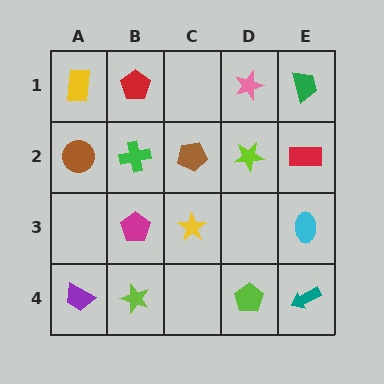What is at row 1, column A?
A yellow rectangle.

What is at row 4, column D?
A lime pentagon.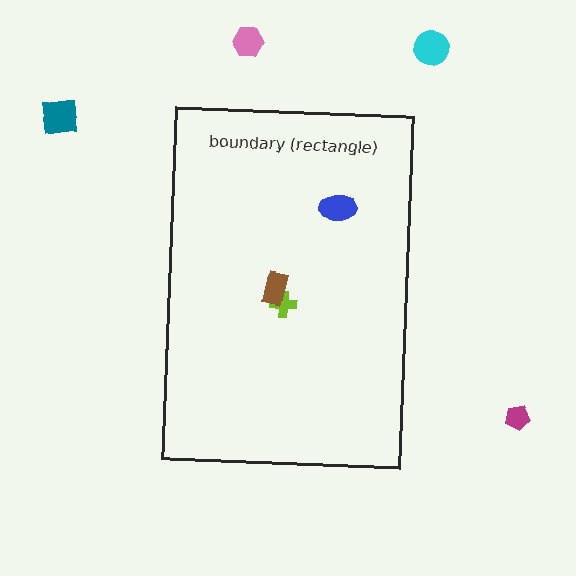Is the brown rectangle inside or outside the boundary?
Inside.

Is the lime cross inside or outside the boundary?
Inside.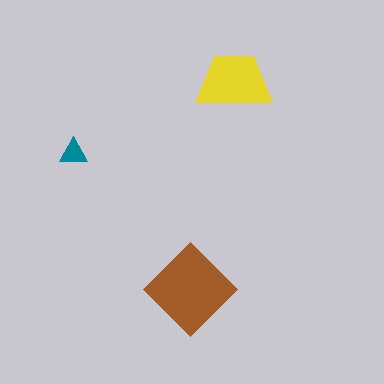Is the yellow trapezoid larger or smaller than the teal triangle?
Larger.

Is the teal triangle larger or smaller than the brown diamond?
Smaller.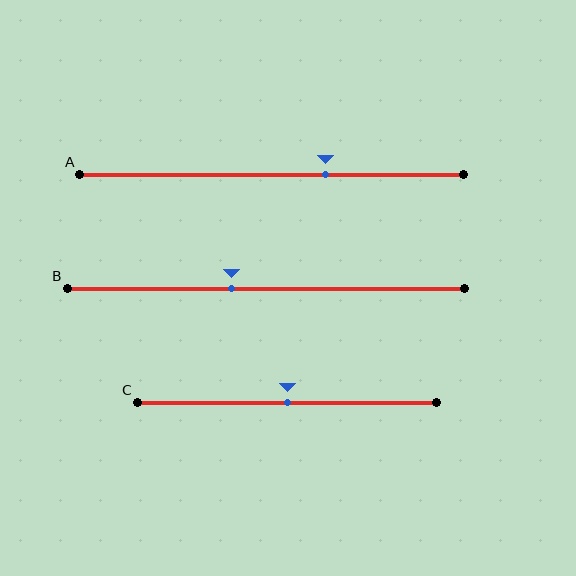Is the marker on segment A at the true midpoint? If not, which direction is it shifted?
No, the marker on segment A is shifted to the right by about 14% of the segment length.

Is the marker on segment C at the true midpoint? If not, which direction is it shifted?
Yes, the marker on segment C is at the true midpoint.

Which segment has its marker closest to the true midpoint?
Segment C has its marker closest to the true midpoint.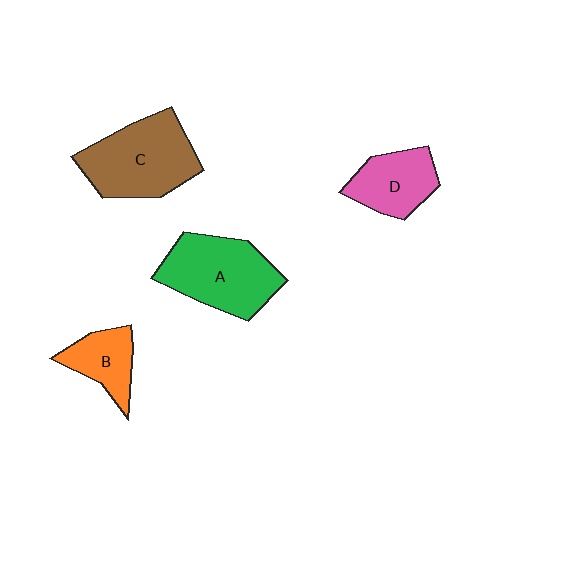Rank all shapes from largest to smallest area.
From largest to smallest: C (brown), A (green), D (pink), B (orange).